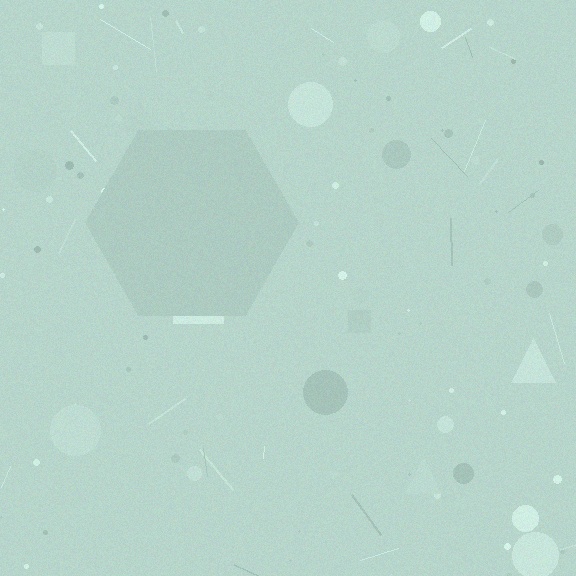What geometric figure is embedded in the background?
A hexagon is embedded in the background.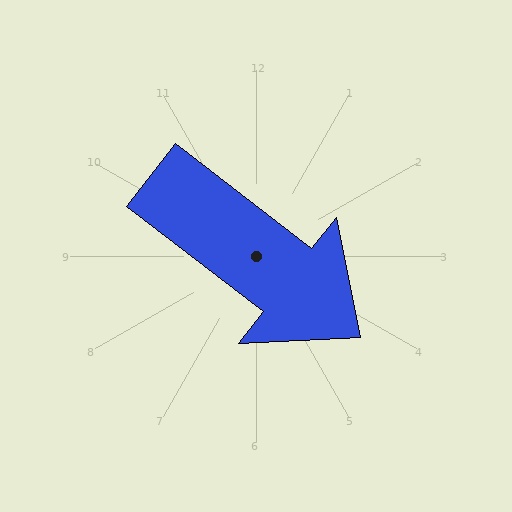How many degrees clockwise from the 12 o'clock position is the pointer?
Approximately 128 degrees.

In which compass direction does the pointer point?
Southeast.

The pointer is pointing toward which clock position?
Roughly 4 o'clock.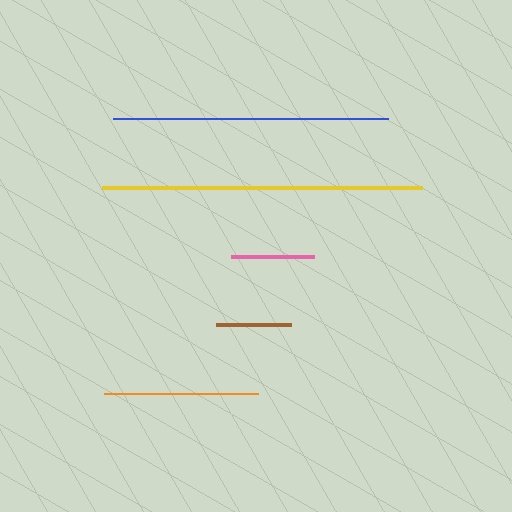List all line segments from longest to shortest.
From longest to shortest: yellow, blue, orange, pink, brown.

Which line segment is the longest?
The yellow line is the longest at approximately 320 pixels.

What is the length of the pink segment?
The pink segment is approximately 84 pixels long.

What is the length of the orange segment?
The orange segment is approximately 154 pixels long.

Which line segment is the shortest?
The brown line is the shortest at approximately 74 pixels.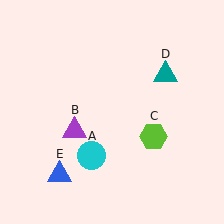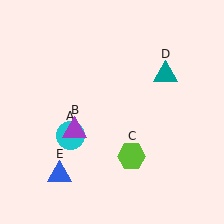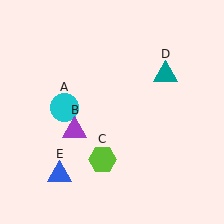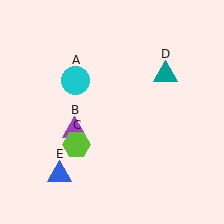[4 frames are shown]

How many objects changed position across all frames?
2 objects changed position: cyan circle (object A), lime hexagon (object C).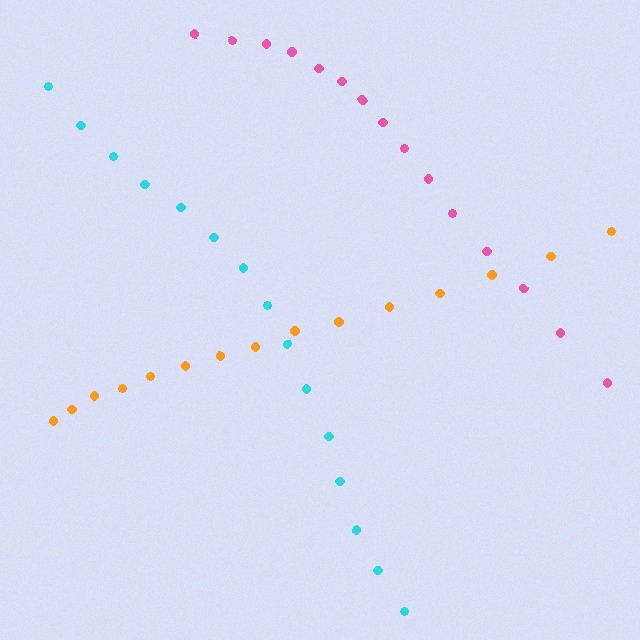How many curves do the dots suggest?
There are 3 distinct paths.